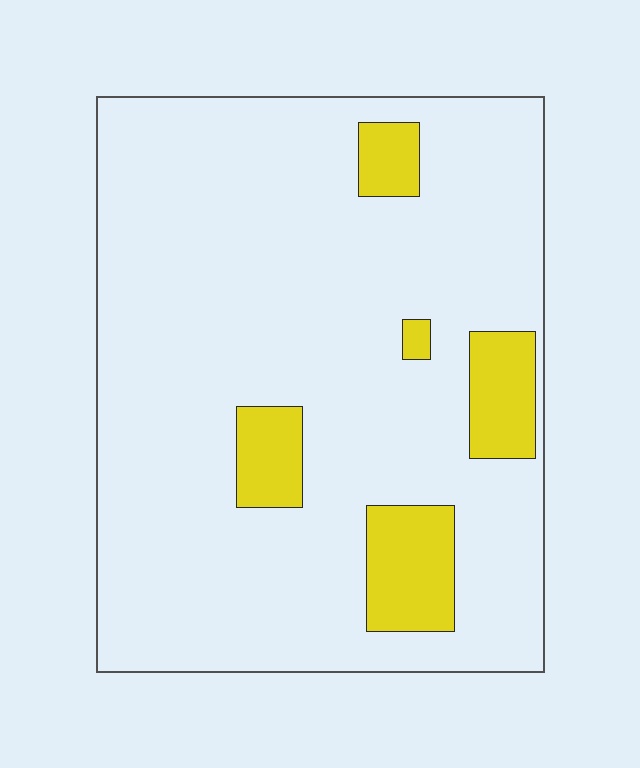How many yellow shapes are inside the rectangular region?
5.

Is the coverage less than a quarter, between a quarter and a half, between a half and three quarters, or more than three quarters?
Less than a quarter.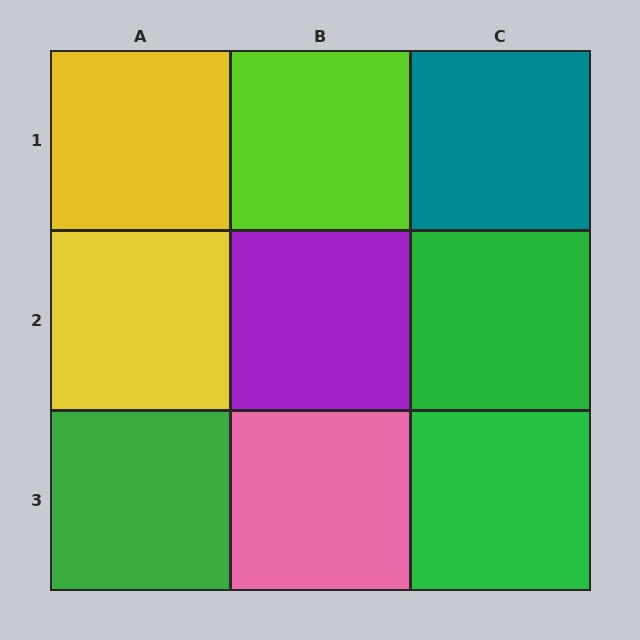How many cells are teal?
1 cell is teal.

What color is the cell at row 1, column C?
Teal.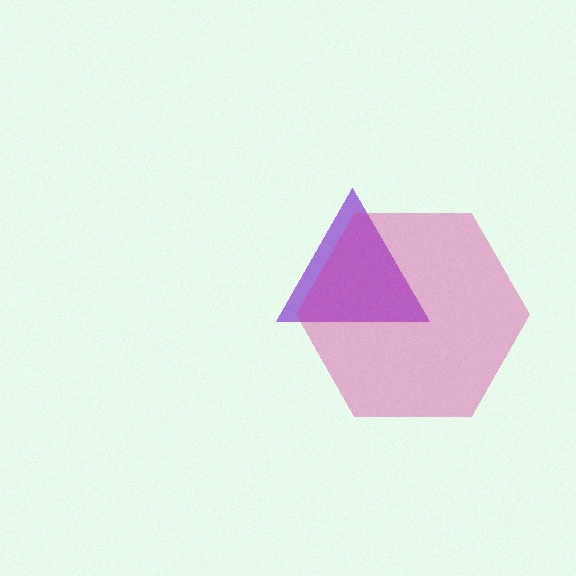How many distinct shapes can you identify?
There are 2 distinct shapes: a purple triangle, a magenta hexagon.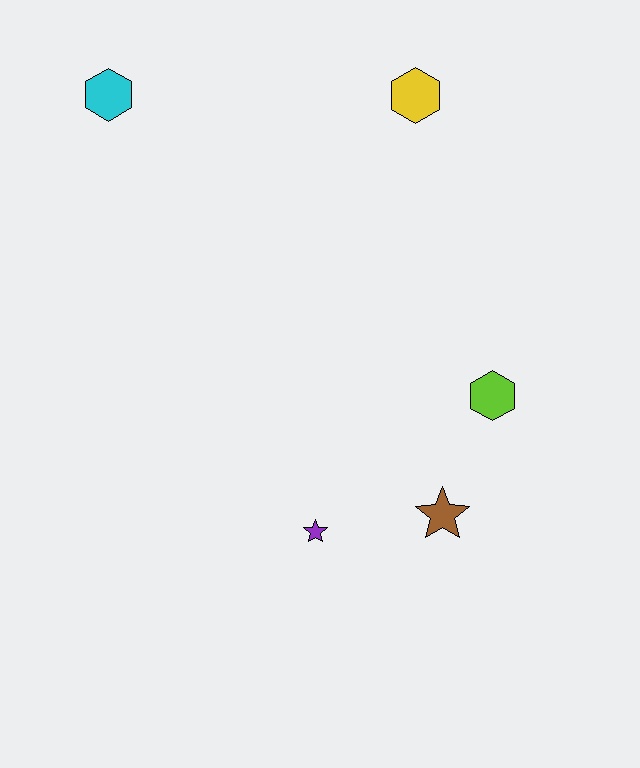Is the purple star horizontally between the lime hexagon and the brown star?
No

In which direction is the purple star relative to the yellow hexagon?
The purple star is below the yellow hexagon.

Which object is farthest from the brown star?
The cyan hexagon is farthest from the brown star.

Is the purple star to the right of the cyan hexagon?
Yes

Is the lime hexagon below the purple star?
No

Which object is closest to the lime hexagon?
The brown star is closest to the lime hexagon.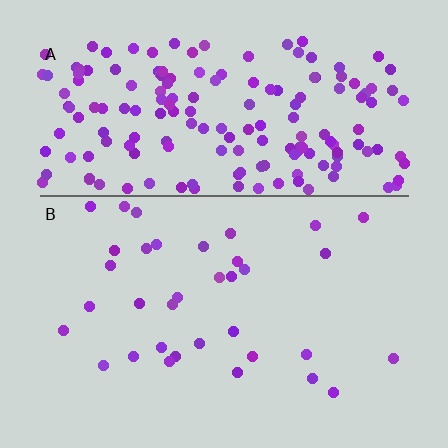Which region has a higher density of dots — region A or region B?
A (the top).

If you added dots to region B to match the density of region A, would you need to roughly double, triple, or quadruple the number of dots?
Approximately quadruple.